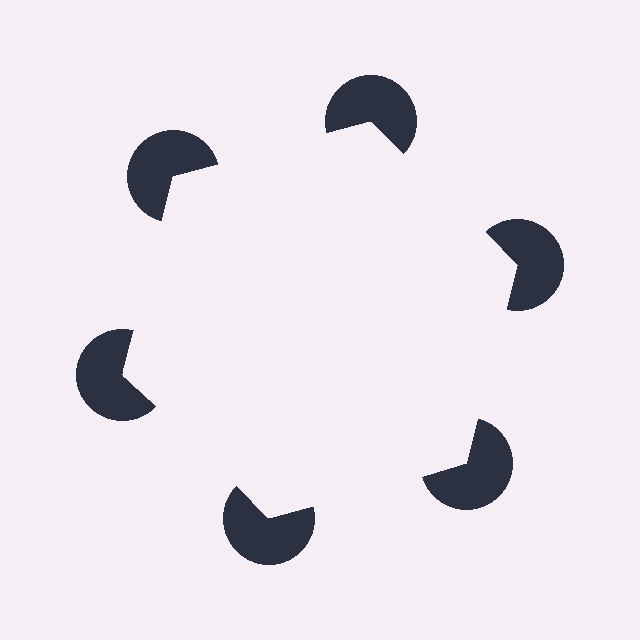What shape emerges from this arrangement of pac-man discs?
An illusory hexagon — its edges are inferred from the aligned wedge cuts in the pac-man discs, not physically drawn.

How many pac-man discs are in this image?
There are 6 — one at each vertex of the illusory hexagon.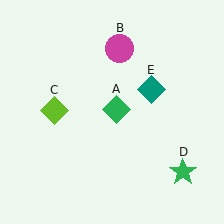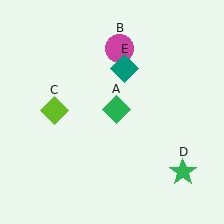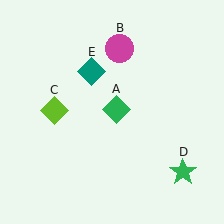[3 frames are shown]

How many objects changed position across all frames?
1 object changed position: teal diamond (object E).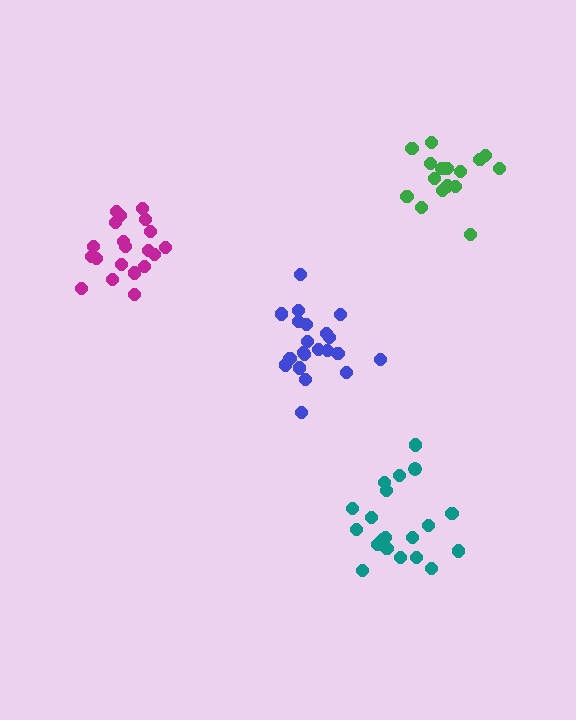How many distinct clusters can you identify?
There are 4 distinct clusters.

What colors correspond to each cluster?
The clusters are colored: blue, green, teal, magenta.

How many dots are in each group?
Group 1: 21 dots, Group 2: 16 dots, Group 3: 20 dots, Group 4: 20 dots (77 total).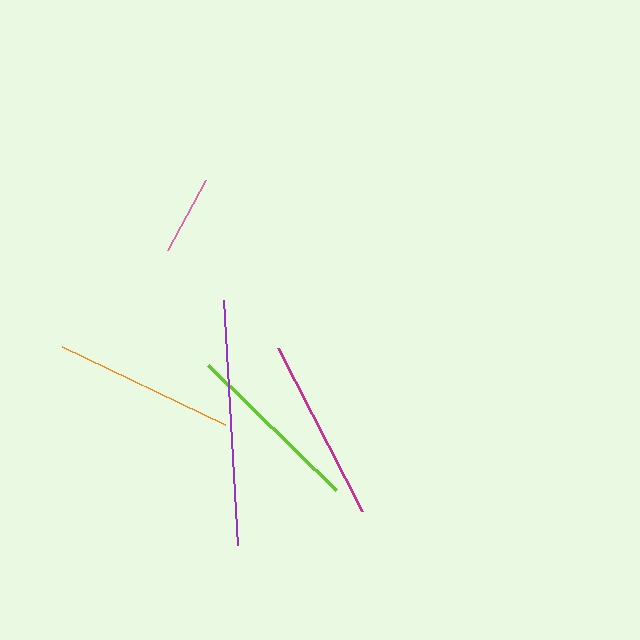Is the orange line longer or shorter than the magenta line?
The magenta line is longer than the orange line.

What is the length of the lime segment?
The lime segment is approximately 180 pixels long.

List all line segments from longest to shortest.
From longest to shortest: purple, magenta, orange, lime, pink.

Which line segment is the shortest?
The pink line is the shortest at approximately 80 pixels.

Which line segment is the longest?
The purple line is the longest at approximately 246 pixels.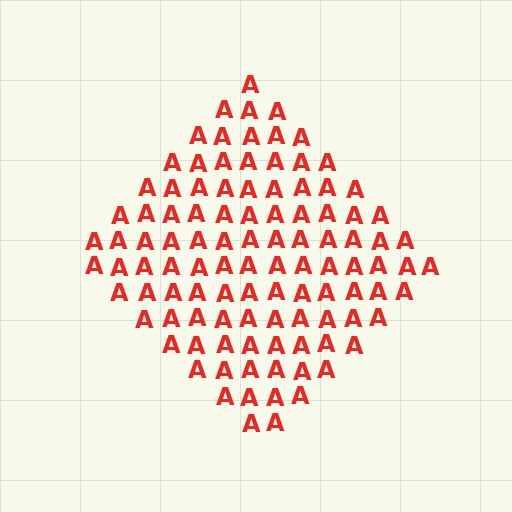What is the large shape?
The large shape is a diamond.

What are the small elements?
The small elements are letter A's.